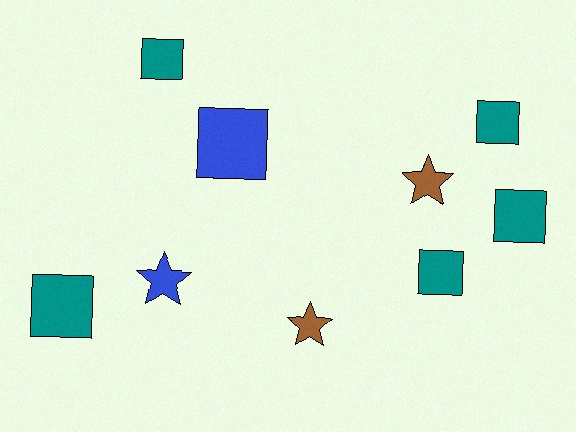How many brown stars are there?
There are 2 brown stars.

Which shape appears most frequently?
Square, with 6 objects.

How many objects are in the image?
There are 9 objects.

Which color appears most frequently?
Teal, with 5 objects.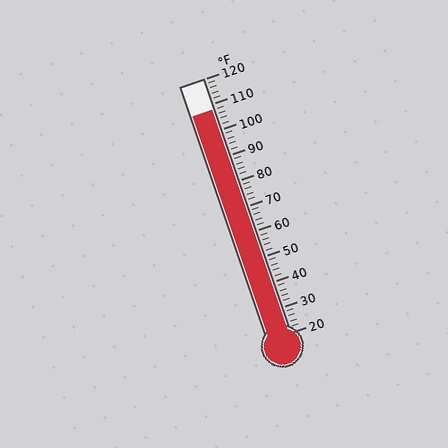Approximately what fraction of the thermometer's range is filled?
The thermometer is filled to approximately 90% of its range.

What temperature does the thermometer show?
The thermometer shows approximately 108°F.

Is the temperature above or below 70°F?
The temperature is above 70°F.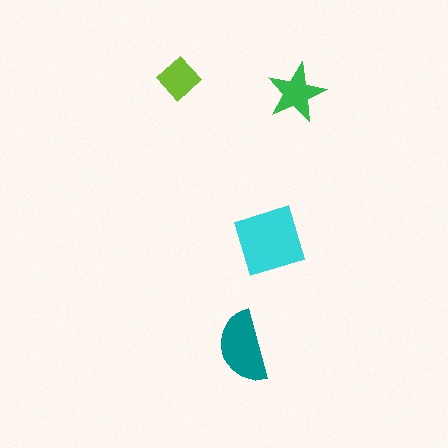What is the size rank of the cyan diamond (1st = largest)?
1st.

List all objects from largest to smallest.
The cyan diamond, the teal semicircle, the green star, the lime diamond.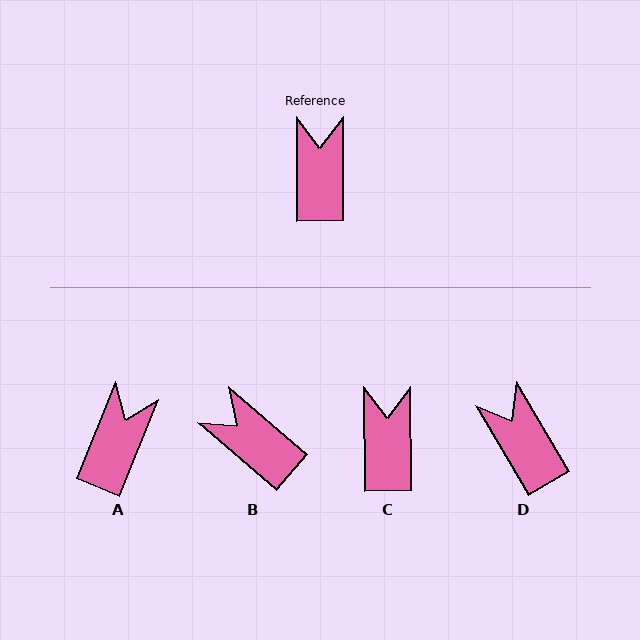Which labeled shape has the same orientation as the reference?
C.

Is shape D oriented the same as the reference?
No, it is off by about 30 degrees.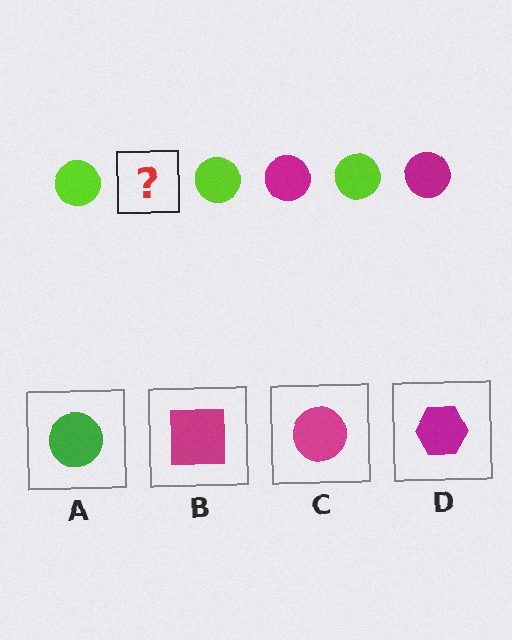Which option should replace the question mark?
Option C.